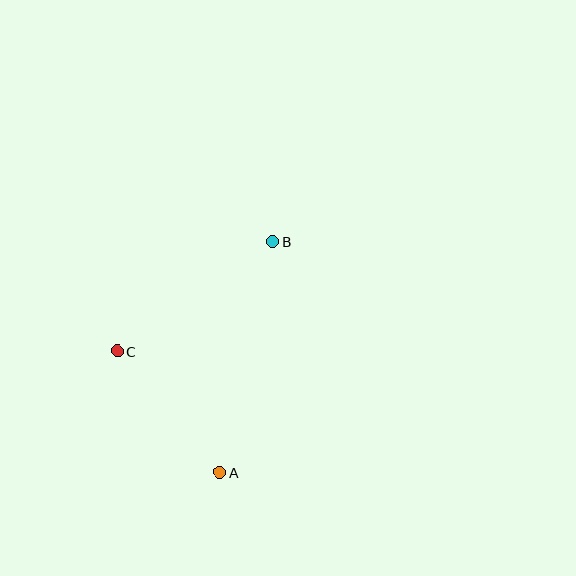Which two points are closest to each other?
Points A and C are closest to each other.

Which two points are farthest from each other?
Points A and B are farthest from each other.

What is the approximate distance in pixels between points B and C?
The distance between B and C is approximately 190 pixels.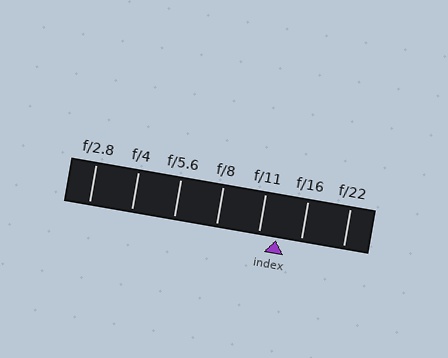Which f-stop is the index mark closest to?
The index mark is closest to f/11.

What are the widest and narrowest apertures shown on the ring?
The widest aperture shown is f/2.8 and the narrowest is f/22.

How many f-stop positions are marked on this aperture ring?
There are 7 f-stop positions marked.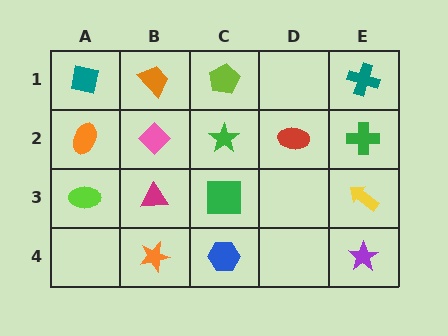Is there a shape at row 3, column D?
No, that cell is empty.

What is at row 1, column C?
A lime pentagon.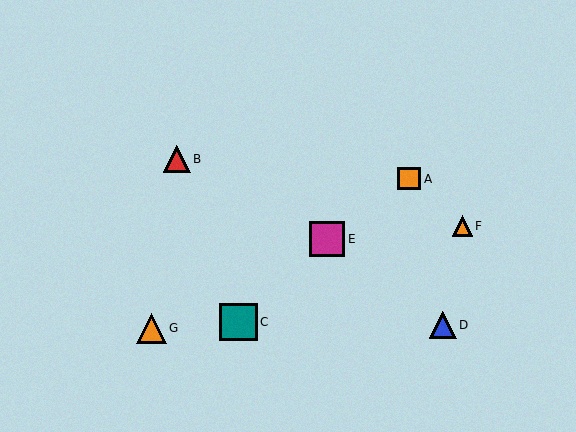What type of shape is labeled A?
Shape A is an orange square.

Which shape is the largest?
The teal square (labeled C) is the largest.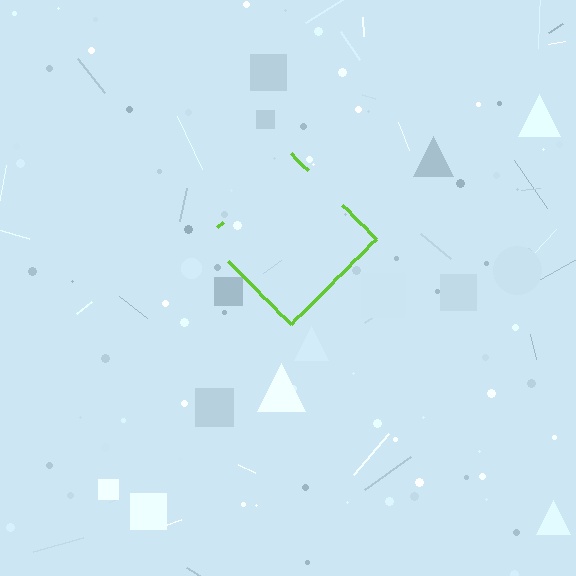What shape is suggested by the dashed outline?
The dashed outline suggests a diamond.